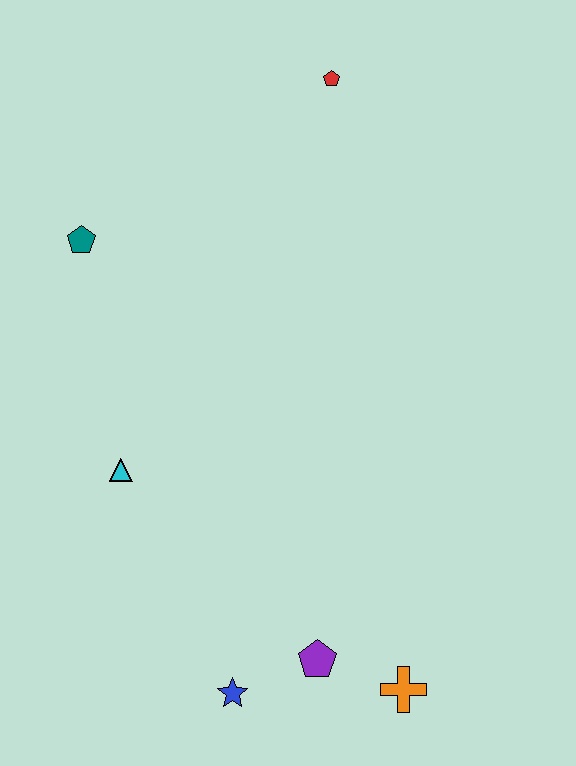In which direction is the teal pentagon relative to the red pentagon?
The teal pentagon is to the left of the red pentagon.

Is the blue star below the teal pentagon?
Yes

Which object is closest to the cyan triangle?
The teal pentagon is closest to the cyan triangle.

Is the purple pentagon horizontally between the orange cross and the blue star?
Yes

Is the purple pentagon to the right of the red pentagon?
No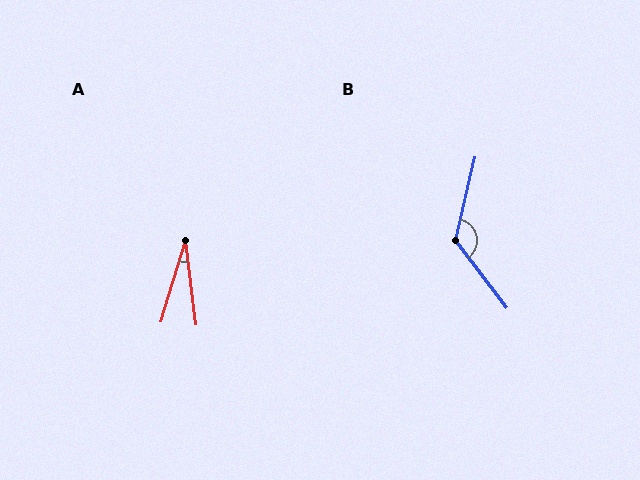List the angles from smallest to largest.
A (24°), B (130°).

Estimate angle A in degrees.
Approximately 24 degrees.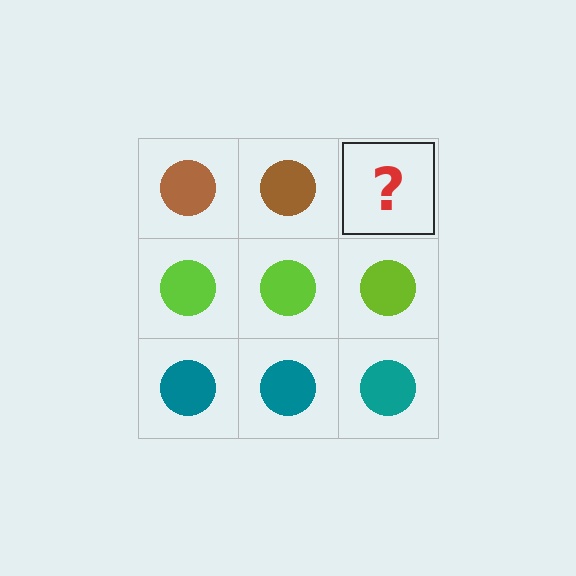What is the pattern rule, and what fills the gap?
The rule is that each row has a consistent color. The gap should be filled with a brown circle.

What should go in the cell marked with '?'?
The missing cell should contain a brown circle.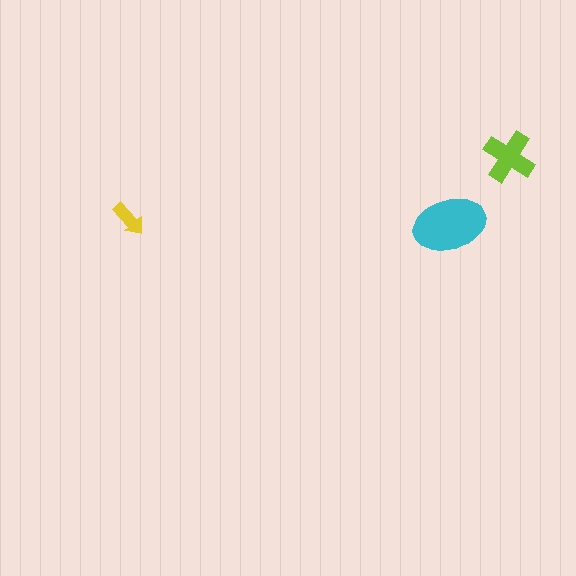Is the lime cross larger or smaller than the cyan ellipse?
Smaller.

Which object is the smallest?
The yellow arrow.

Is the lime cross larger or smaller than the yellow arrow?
Larger.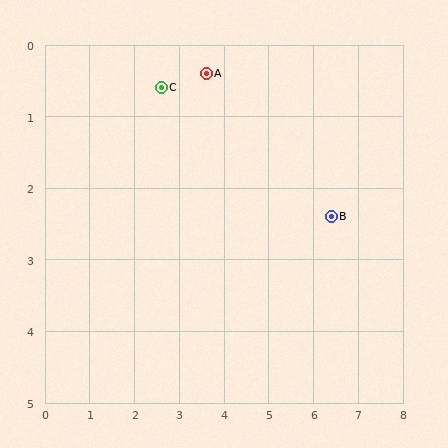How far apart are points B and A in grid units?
Points B and A are about 3.4 grid units apart.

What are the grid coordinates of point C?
Point C is at approximately (2.6, 0.6).